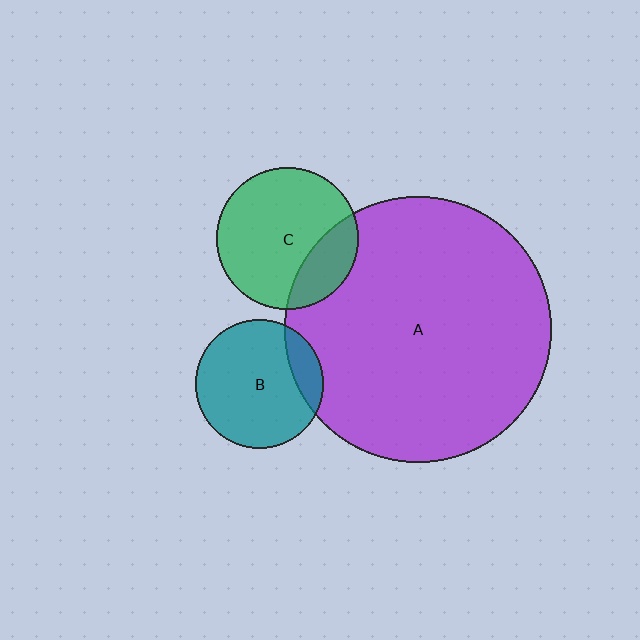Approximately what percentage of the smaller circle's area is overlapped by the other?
Approximately 25%.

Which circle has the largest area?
Circle A (purple).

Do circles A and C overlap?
Yes.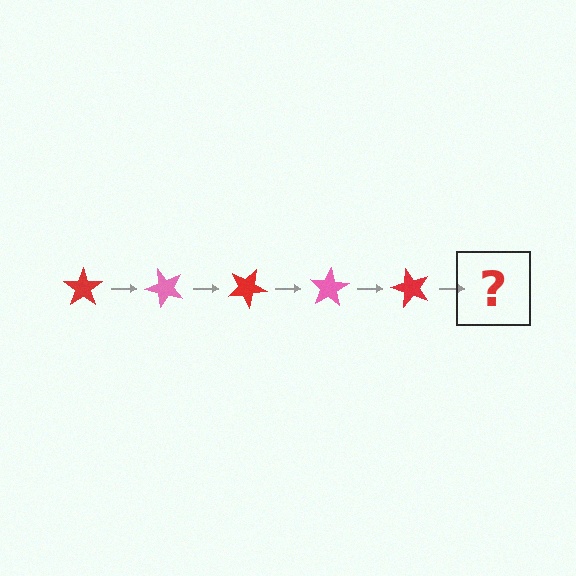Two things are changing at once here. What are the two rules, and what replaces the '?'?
The two rules are that it rotates 50 degrees each step and the color cycles through red and pink. The '?' should be a pink star, rotated 250 degrees from the start.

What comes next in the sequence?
The next element should be a pink star, rotated 250 degrees from the start.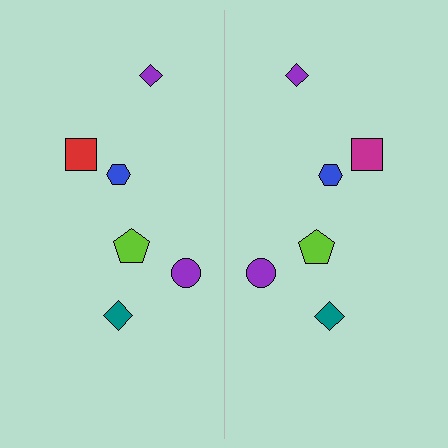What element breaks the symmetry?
The magenta square on the right side breaks the symmetry — its mirror counterpart is red.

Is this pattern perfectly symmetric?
No, the pattern is not perfectly symmetric. The magenta square on the right side breaks the symmetry — its mirror counterpart is red.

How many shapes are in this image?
There are 12 shapes in this image.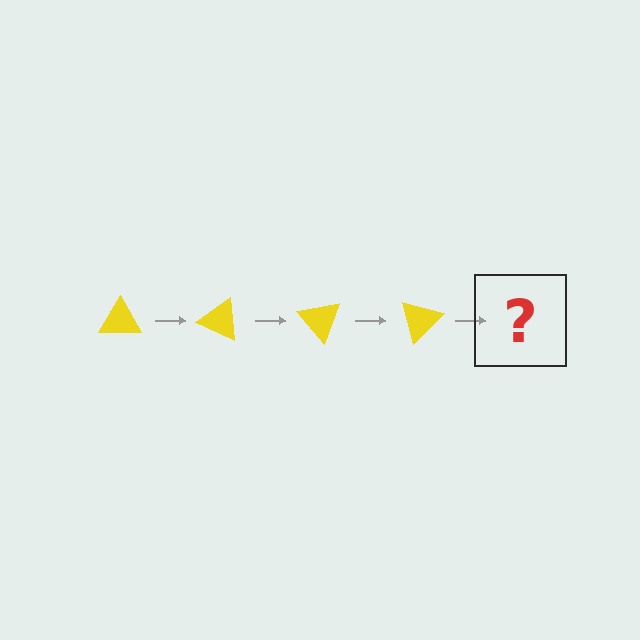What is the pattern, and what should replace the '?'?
The pattern is that the triangle rotates 25 degrees each step. The '?' should be a yellow triangle rotated 100 degrees.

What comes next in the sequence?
The next element should be a yellow triangle rotated 100 degrees.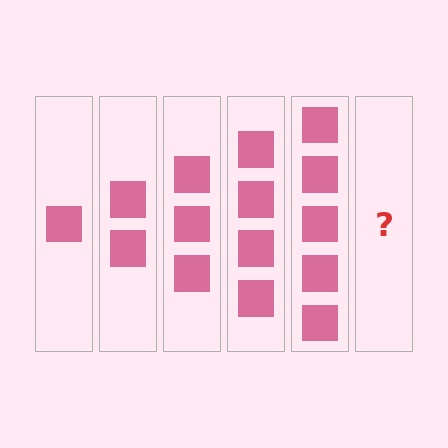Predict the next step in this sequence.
The next step is 6 squares.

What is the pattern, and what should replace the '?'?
The pattern is that each step adds one more square. The '?' should be 6 squares.